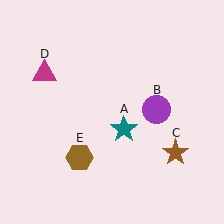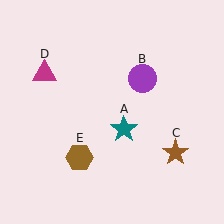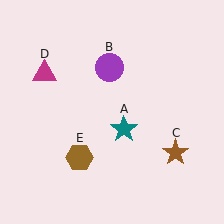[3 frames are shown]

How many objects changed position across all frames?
1 object changed position: purple circle (object B).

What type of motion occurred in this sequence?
The purple circle (object B) rotated counterclockwise around the center of the scene.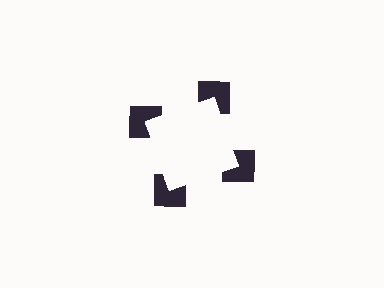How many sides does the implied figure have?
4 sides.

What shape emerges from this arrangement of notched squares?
An illusory square — its edges are inferred from the aligned wedge cuts in the notched squares, not physically drawn.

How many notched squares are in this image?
There are 4 — one at each vertex of the illusory square.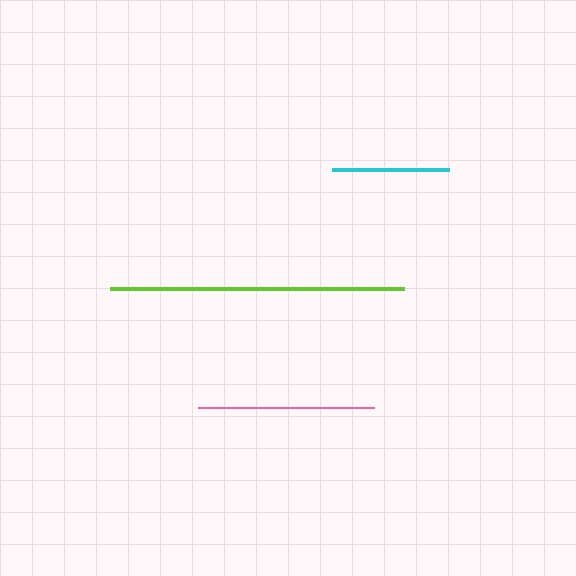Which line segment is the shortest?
The cyan line is the shortest at approximately 117 pixels.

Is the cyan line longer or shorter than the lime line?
The lime line is longer than the cyan line.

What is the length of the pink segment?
The pink segment is approximately 176 pixels long.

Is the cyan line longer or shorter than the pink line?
The pink line is longer than the cyan line.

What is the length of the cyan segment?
The cyan segment is approximately 117 pixels long.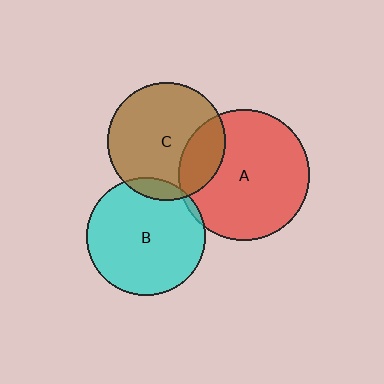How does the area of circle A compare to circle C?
Approximately 1.2 times.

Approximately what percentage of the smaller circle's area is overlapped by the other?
Approximately 25%.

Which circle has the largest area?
Circle A (red).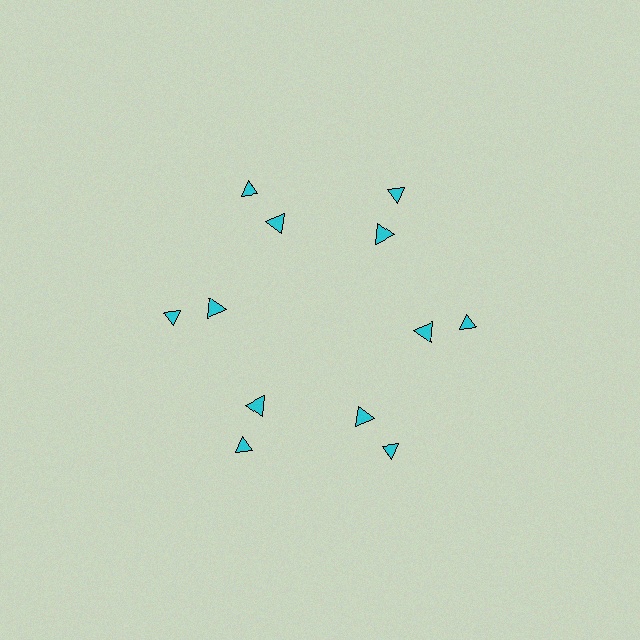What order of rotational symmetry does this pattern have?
This pattern has 6-fold rotational symmetry.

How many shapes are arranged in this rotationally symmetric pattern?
There are 12 shapes, arranged in 6 groups of 2.